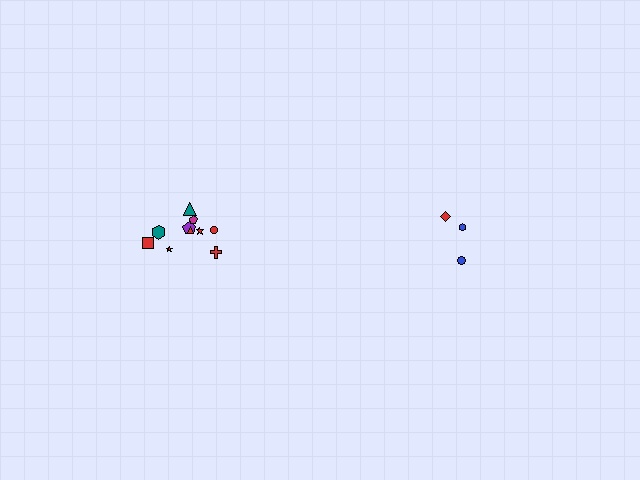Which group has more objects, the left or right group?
The left group.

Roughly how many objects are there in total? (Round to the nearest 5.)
Roughly 15 objects in total.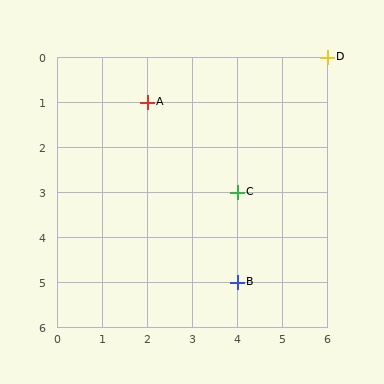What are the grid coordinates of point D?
Point D is at grid coordinates (6, 0).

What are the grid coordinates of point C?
Point C is at grid coordinates (4, 3).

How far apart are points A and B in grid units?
Points A and B are 2 columns and 4 rows apart (about 4.5 grid units diagonally).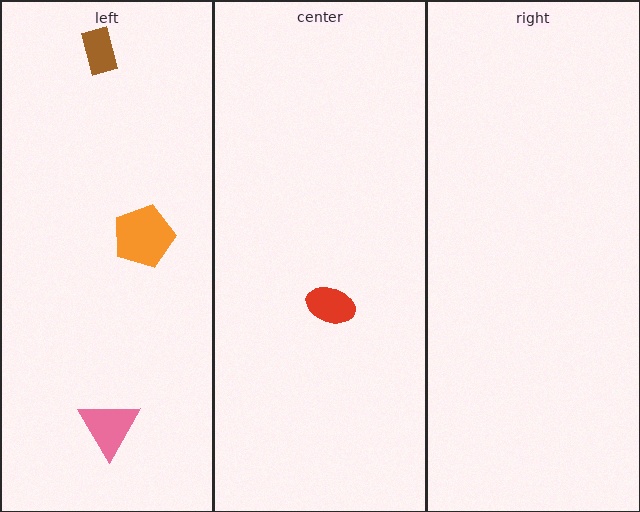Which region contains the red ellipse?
The center region.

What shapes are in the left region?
The brown rectangle, the pink triangle, the orange pentagon.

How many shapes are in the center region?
1.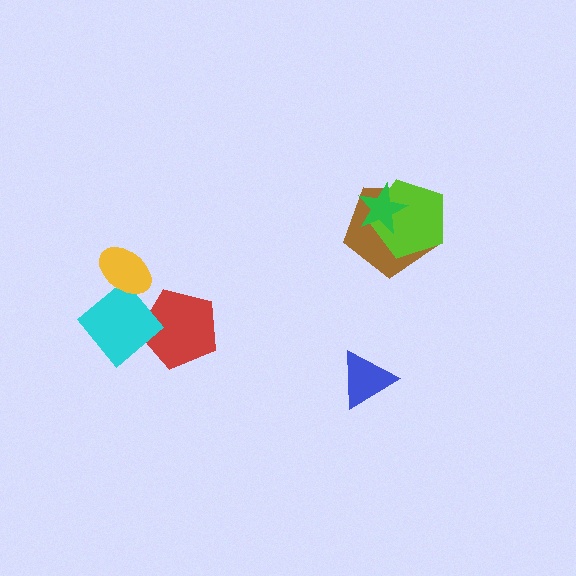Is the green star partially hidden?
No, no other shape covers it.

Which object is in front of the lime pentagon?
The green star is in front of the lime pentagon.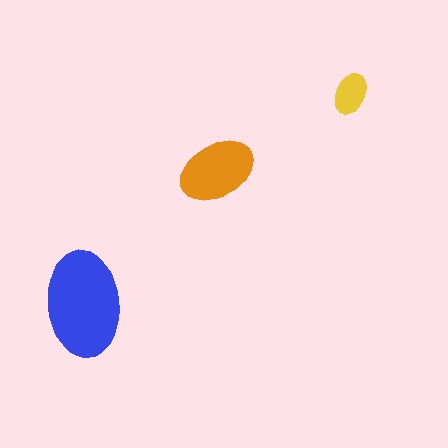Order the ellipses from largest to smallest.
the blue one, the orange one, the yellow one.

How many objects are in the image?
There are 3 objects in the image.